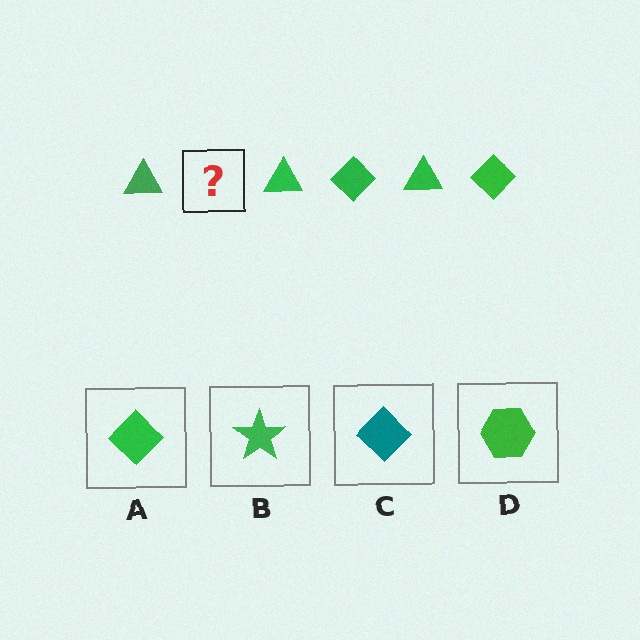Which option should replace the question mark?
Option A.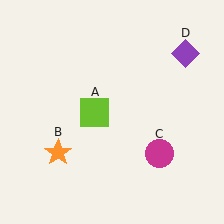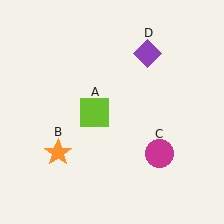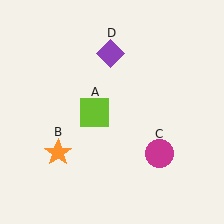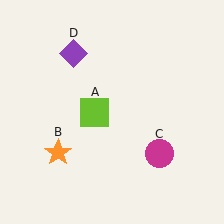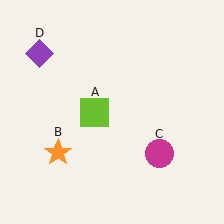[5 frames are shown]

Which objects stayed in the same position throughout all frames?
Lime square (object A) and orange star (object B) and magenta circle (object C) remained stationary.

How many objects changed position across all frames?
1 object changed position: purple diamond (object D).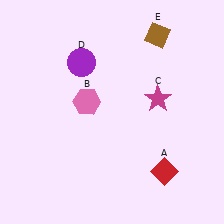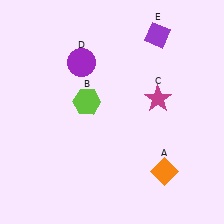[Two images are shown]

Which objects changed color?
A changed from red to orange. B changed from pink to lime. E changed from brown to purple.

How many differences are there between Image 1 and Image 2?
There are 3 differences between the two images.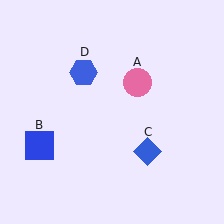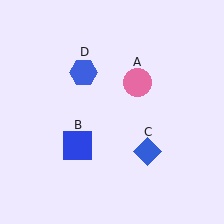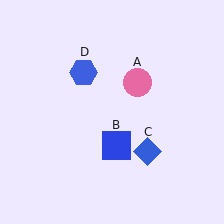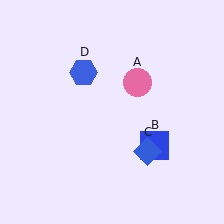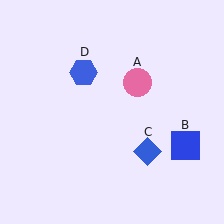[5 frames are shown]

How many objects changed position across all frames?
1 object changed position: blue square (object B).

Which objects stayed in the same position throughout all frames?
Pink circle (object A) and blue diamond (object C) and blue hexagon (object D) remained stationary.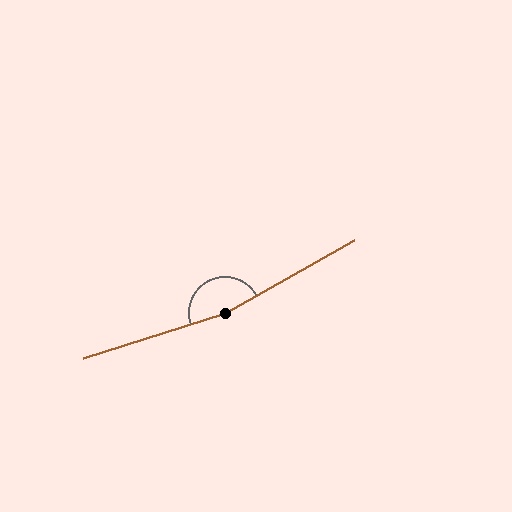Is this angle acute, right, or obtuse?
It is obtuse.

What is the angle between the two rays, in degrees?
Approximately 168 degrees.